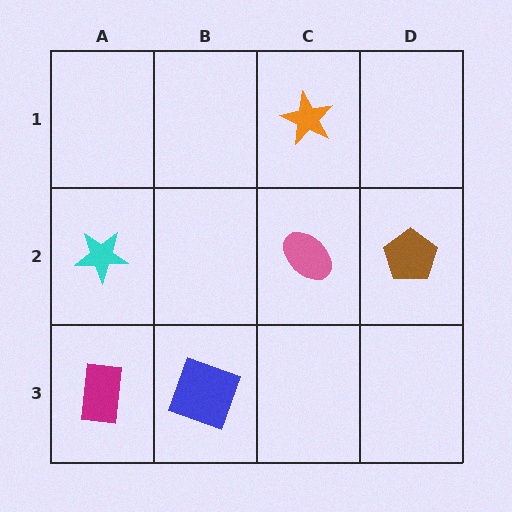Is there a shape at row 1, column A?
No, that cell is empty.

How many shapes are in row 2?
3 shapes.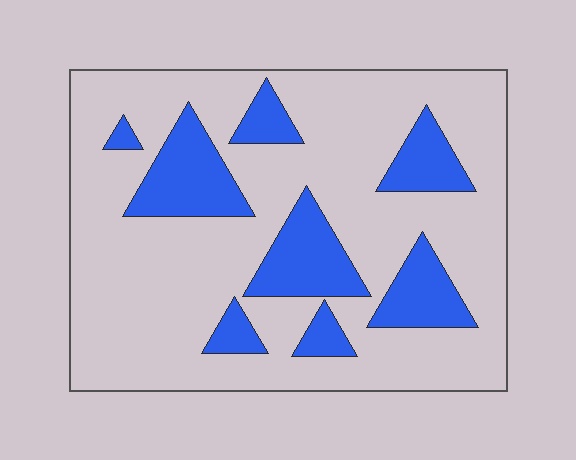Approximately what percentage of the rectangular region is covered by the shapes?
Approximately 25%.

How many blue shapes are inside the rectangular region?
8.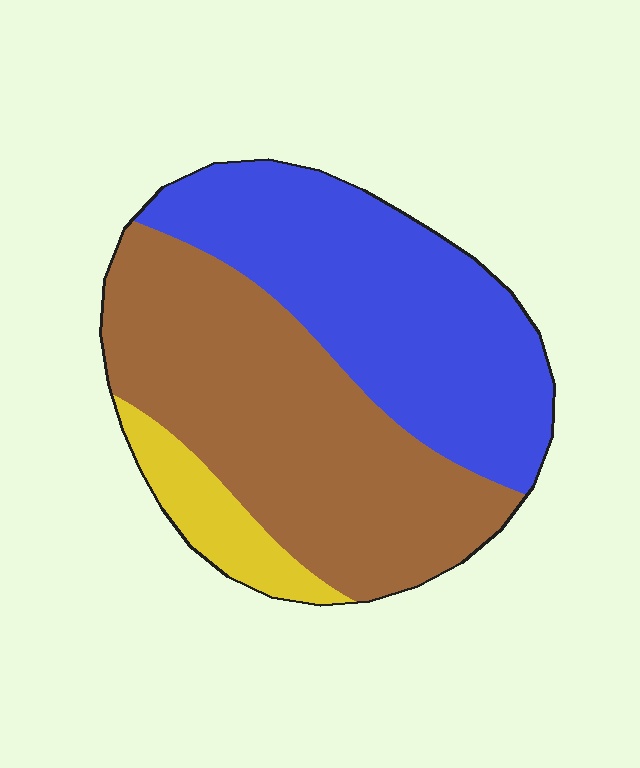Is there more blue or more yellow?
Blue.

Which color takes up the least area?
Yellow, at roughly 10%.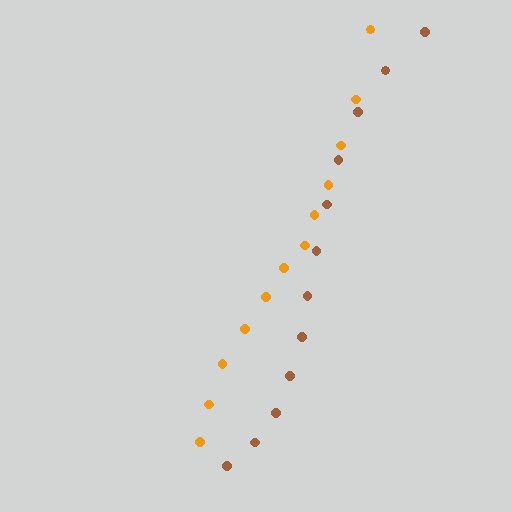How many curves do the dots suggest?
There are 2 distinct paths.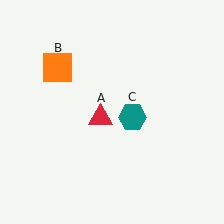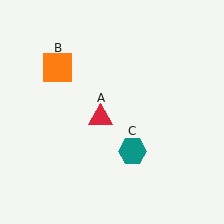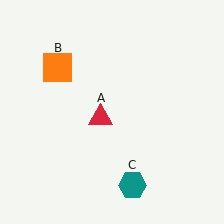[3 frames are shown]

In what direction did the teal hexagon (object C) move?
The teal hexagon (object C) moved down.